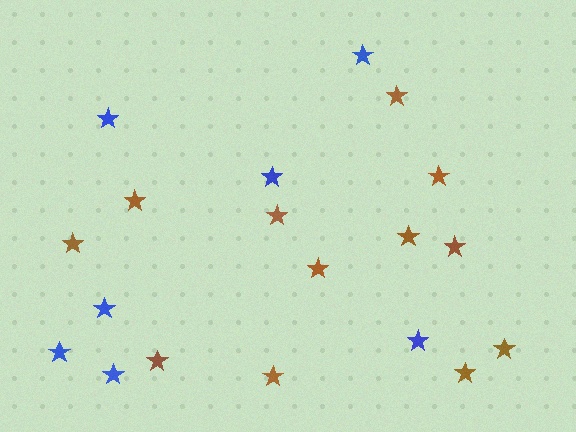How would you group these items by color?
There are 2 groups: one group of brown stars (12) and one group of blue stars (7).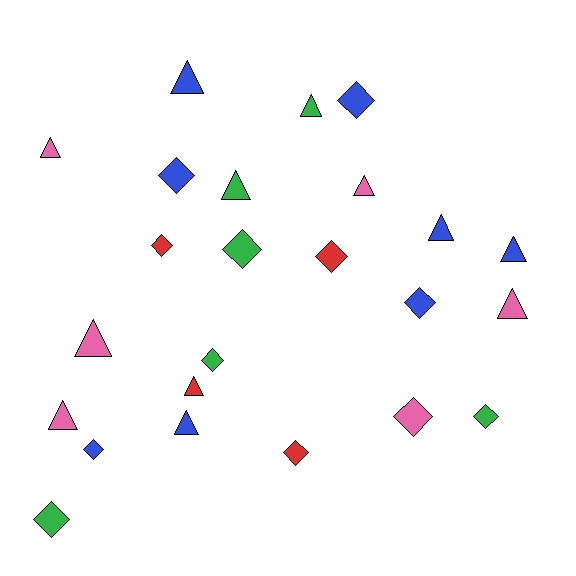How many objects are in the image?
There are 24 objects.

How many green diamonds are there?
There are 4 green diamonds.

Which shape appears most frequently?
Diamond, with 12 objects.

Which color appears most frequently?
Blue, with 8 objects.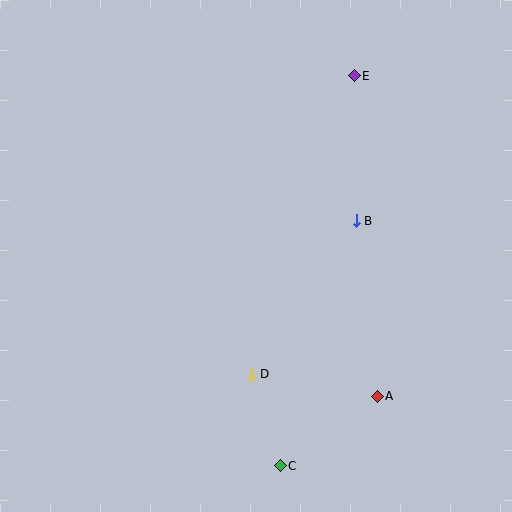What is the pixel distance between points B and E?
The distance between B and E is 145 pixels.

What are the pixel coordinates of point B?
Point B is at (356, 221).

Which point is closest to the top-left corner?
Point E is closest to the top-left corner.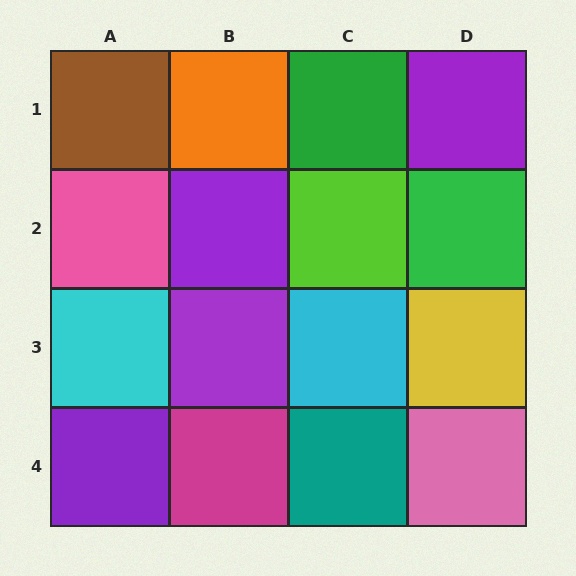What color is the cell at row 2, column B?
Purple.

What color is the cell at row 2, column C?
Lime.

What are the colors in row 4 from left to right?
Purple, magenta, teal, pink.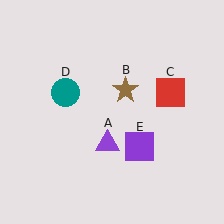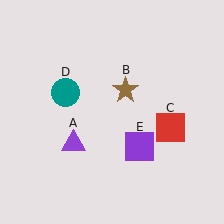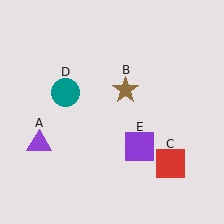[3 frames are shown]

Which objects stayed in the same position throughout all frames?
Brown star (object B) and teal circle (object D) and purple square (object E) remained stationary.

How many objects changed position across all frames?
2 objects changed position: purple triangle (object A), red square (object C).